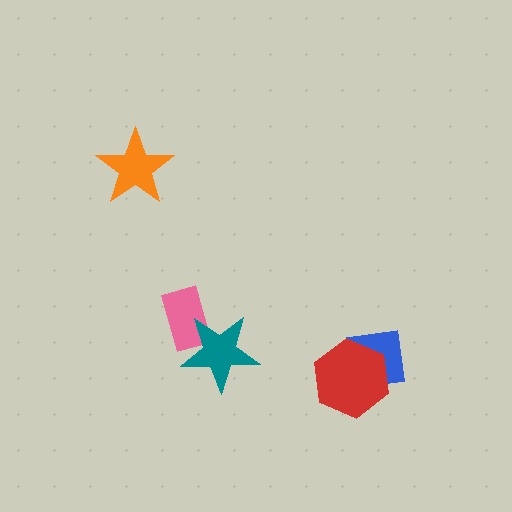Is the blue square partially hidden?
Yes, it is partially covered by another shape.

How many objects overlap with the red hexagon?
1 object overlaps with the red hexagon.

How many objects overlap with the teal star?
1 object overlaps with the teal star.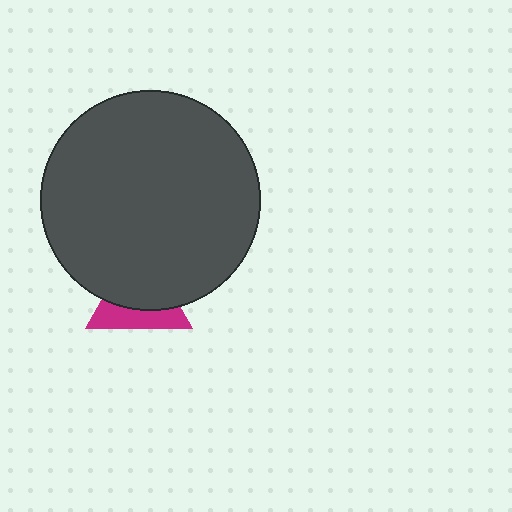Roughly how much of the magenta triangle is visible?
A small part of it is visible (roughly 40%).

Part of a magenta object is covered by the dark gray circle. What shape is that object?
It is a triangle.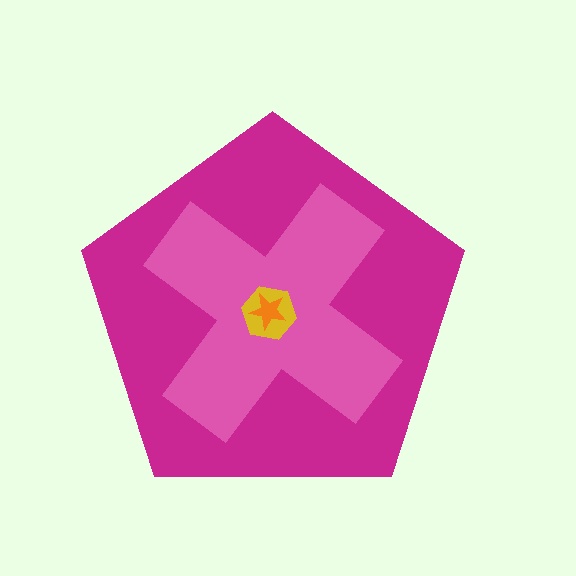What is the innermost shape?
The orange star.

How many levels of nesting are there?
4.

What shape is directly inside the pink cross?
The yellow hexagon.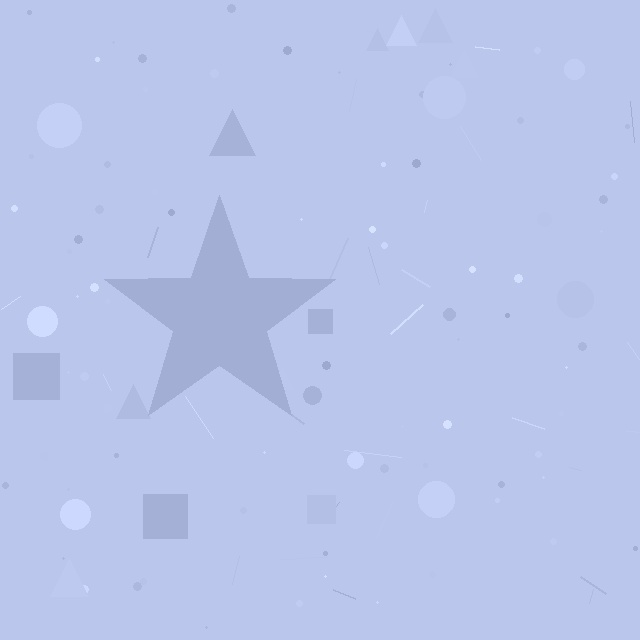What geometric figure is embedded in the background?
A star is embedded in the background.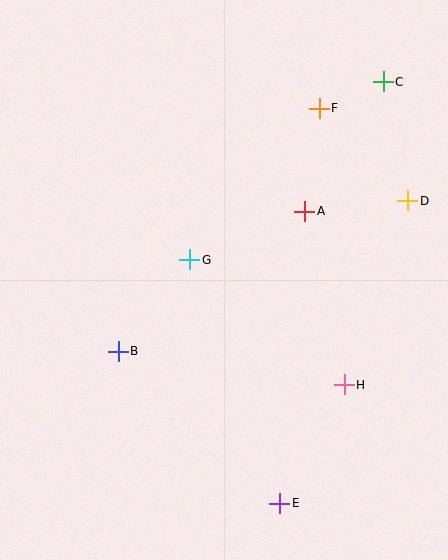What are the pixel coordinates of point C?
Point C is at (383, 82).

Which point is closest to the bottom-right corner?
Point E is closest to the bottom-right corner.